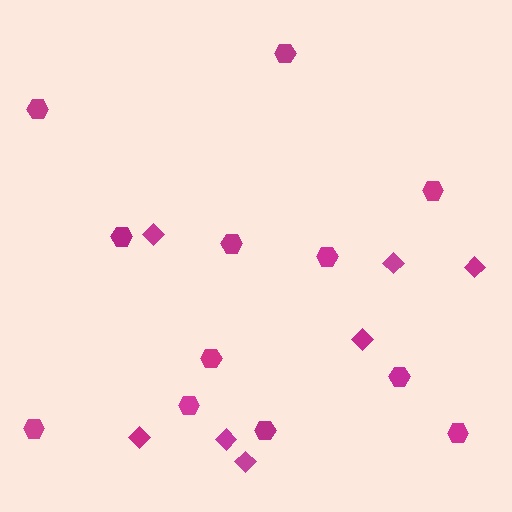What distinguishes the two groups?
There are 2 groups: one group of hexagons (12) and one group of diamonds (7).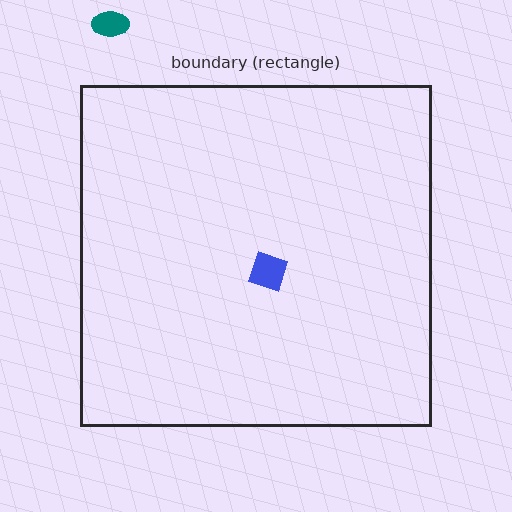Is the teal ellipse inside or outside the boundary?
Outside.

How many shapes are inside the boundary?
1 inside, 1 outside.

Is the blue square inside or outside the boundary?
Inside.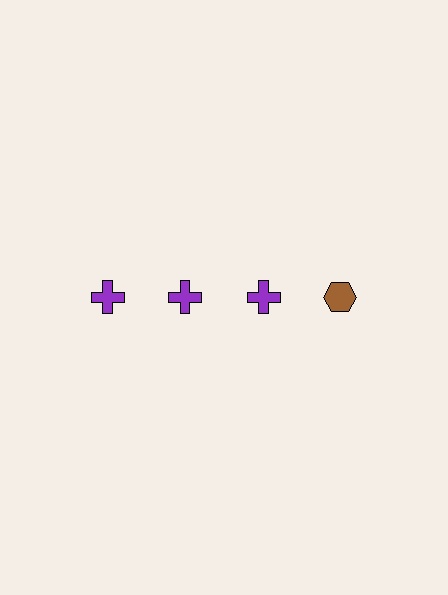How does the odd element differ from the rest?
It differs in both color (brown instead of purple) and shape (hexagon instead of cross).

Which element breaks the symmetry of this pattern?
The brown hexagon in the top row, second from right column breaks the symmetry. All other shapes are purple crosses.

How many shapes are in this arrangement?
There are 4 shapes arranged in a grid pattern.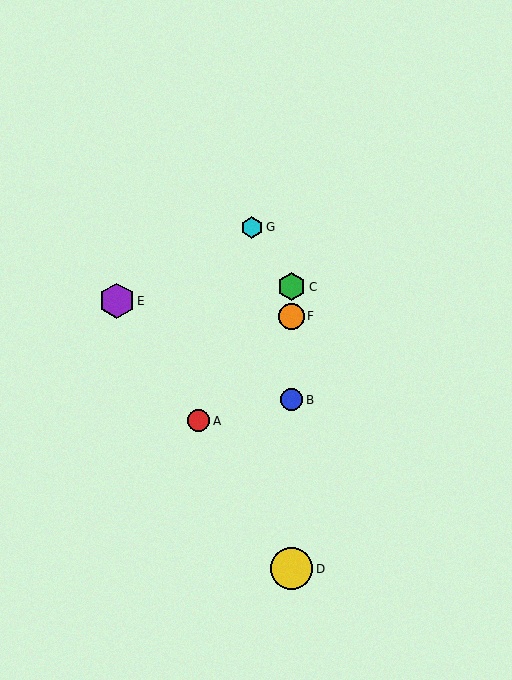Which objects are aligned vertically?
Objects B, C, D, F are aligned vertically.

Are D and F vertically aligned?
Yes, both are at x≈291.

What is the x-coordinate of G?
Object G is at x≈252.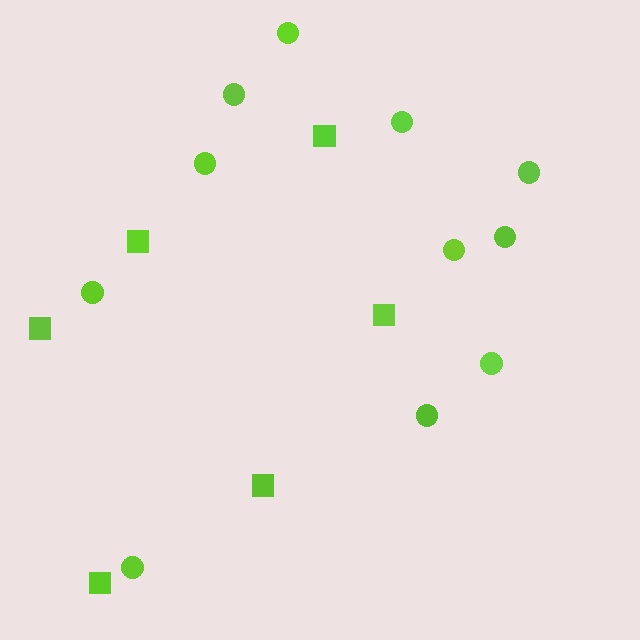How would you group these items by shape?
There are 2 groups: one group of squares (6) and one group of circles (11).